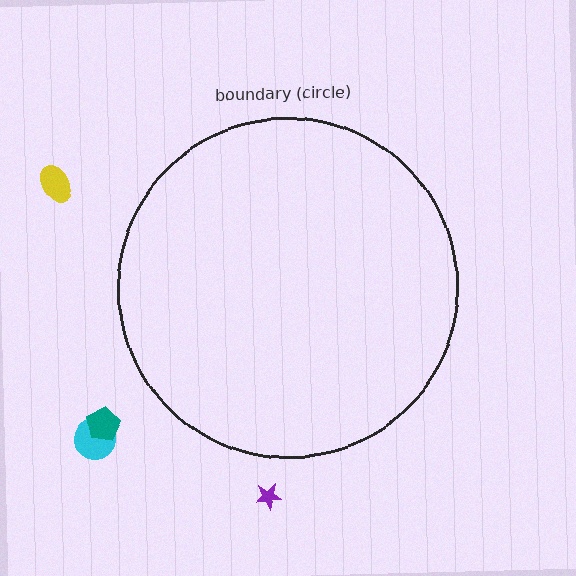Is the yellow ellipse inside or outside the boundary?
Outside.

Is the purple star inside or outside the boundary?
Outside.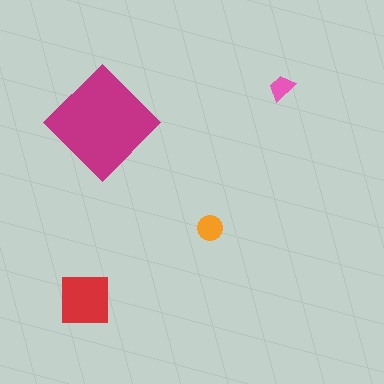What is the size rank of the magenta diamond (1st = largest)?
1st.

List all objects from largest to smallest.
The magenta diamond, the red square, the orange circle, the pink trapezoid.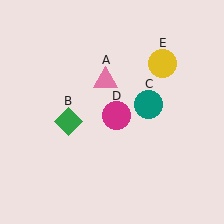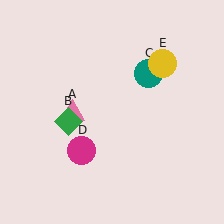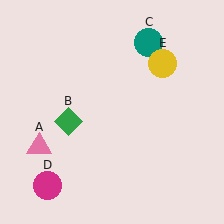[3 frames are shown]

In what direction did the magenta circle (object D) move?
The magenta circle (object D) moved down and to the left.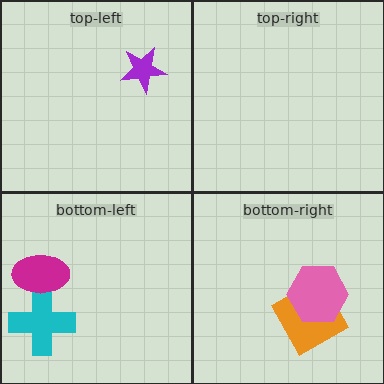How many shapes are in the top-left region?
1.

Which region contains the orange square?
The bottom-right region.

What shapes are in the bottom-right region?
The orange square, the pink hexagon.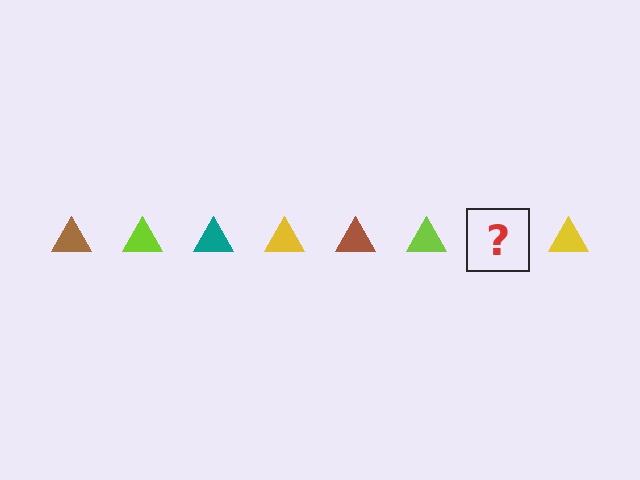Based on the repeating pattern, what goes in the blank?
The blank should be a teal triangle.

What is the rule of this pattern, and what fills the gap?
The rule is that the pattern cycles through brown, lime, teal, yellow triangles. The gap should be filled with a teal triangle.